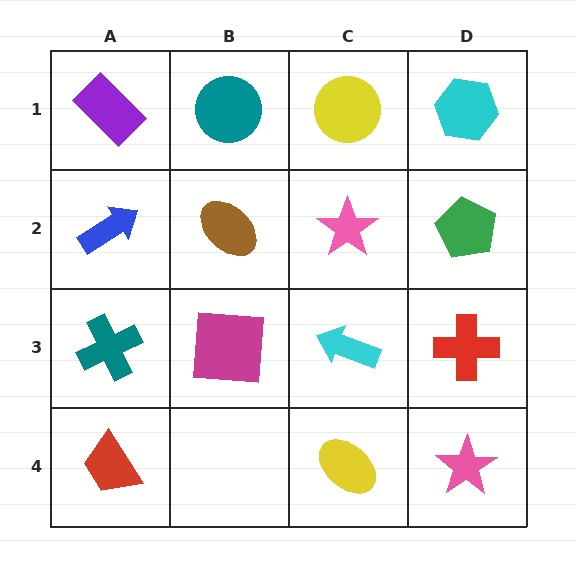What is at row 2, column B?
A brown ellipse.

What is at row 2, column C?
A pink star.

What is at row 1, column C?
A yellow circle.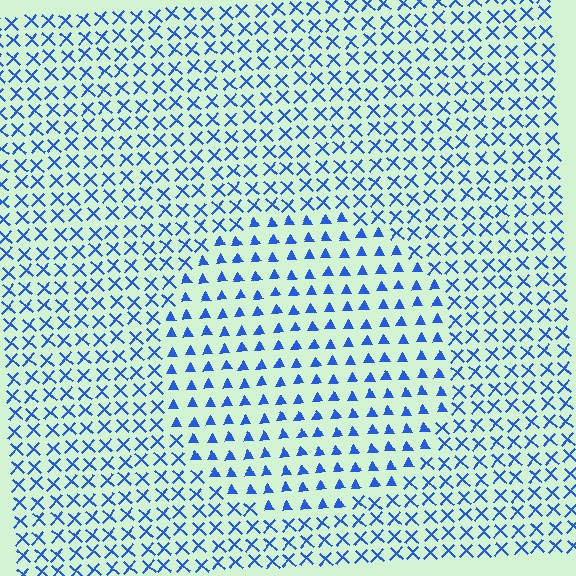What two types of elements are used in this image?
The image uses triangles inside the circle region and X marks outside it.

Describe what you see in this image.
The image is filled with small blue elements arranged in a uniform grid. A circle-shaped region contains triangles, while the surrounding area contains X marks. The boundary is defined purely by the change in element shape.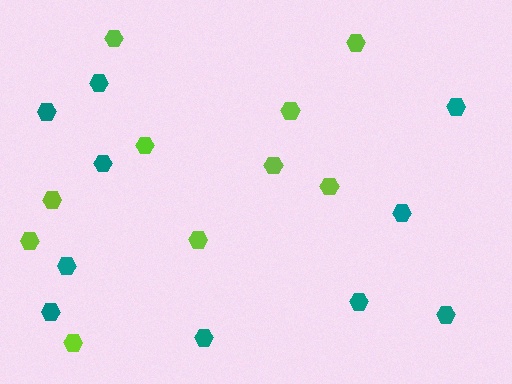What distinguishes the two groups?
There are 2 groups: one group of teal hexagons (10) and one group of lime hexagons (10).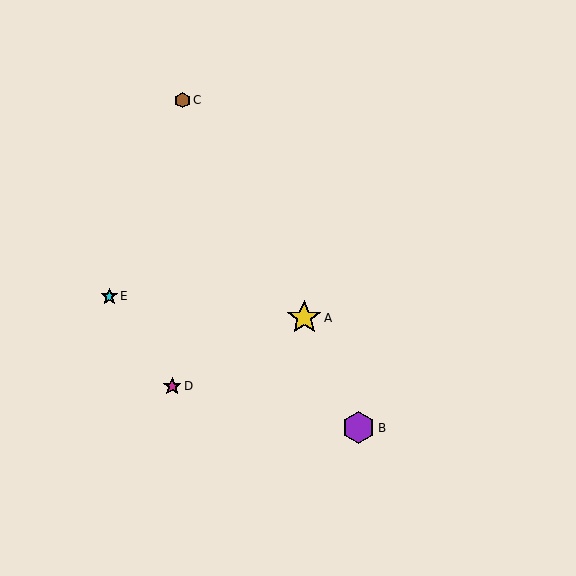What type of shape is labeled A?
Shape A is a yellow star.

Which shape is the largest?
The yellow star (labeled A) is the largest.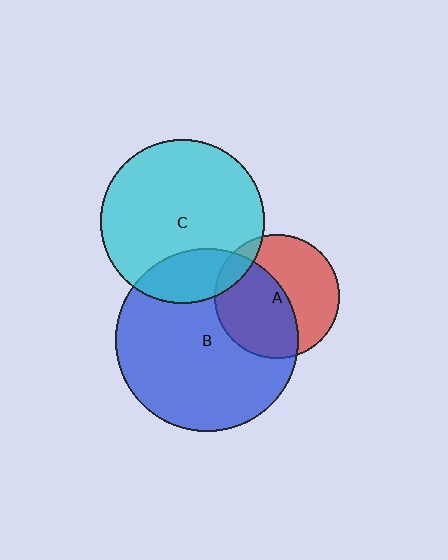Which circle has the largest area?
Circle B (blue).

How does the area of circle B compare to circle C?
Approximately 1.2 times.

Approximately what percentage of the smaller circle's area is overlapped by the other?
Approximately 20%.